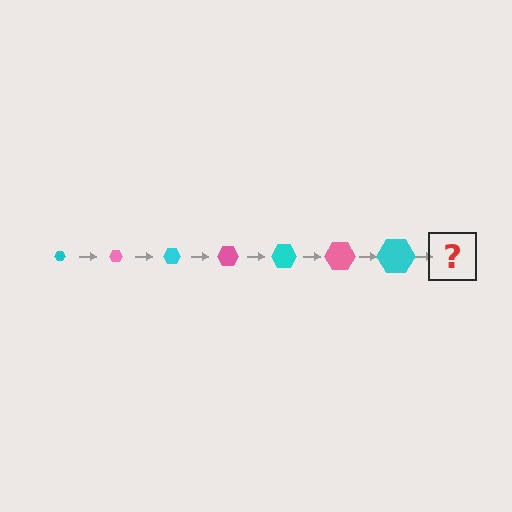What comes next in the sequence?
The next element should be a pink hexagon, larger than the previous one.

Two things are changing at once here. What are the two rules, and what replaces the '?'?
The two rules are that the hexagon grows larger each step and the color cycles through cyan and pink. The '?' should be a pink hexagon, larger than the previous one.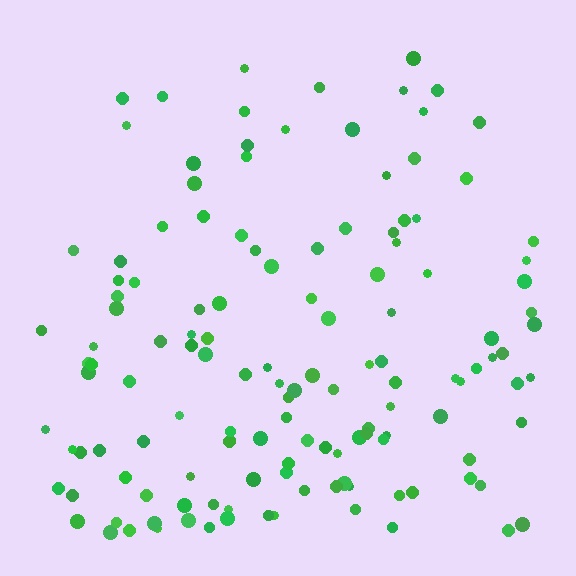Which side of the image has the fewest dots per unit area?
The top.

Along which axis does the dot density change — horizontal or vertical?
Vertical.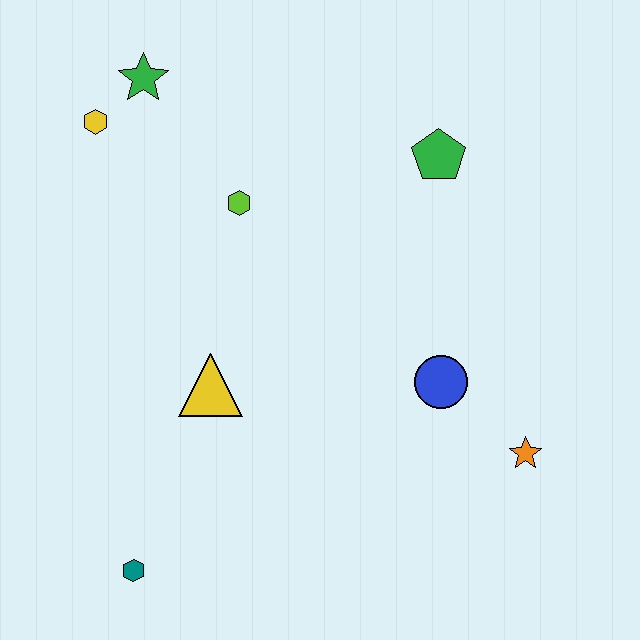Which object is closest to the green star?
The yellow hexagon is closest to the green star.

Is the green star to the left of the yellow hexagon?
No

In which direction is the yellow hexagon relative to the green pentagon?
The yellow hexagon is to the left of the green pentagon.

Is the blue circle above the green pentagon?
No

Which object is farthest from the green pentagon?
The teal hexagon is farthest from the green pentagon.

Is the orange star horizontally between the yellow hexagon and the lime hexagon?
No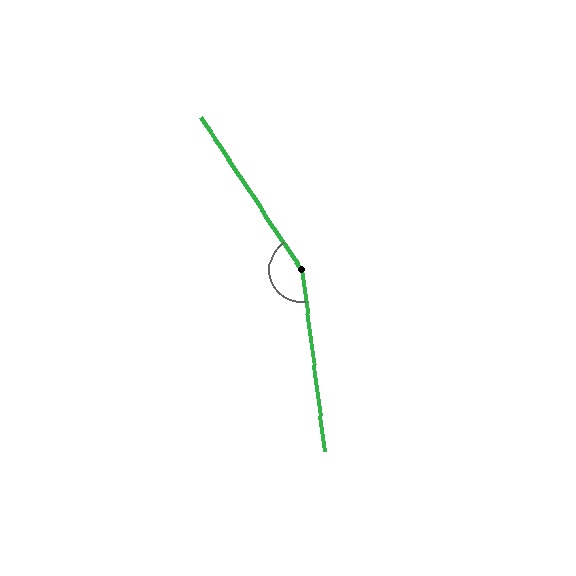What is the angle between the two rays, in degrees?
Approximately 154 degrees.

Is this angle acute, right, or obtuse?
It is obtuse.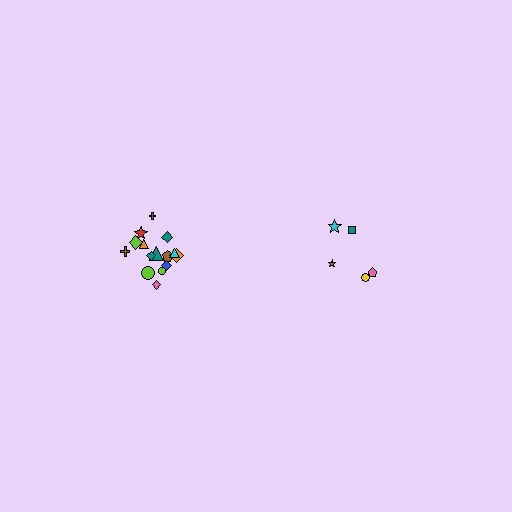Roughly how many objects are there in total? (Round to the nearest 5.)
Roughly 20 objects in total.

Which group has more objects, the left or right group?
The left group.